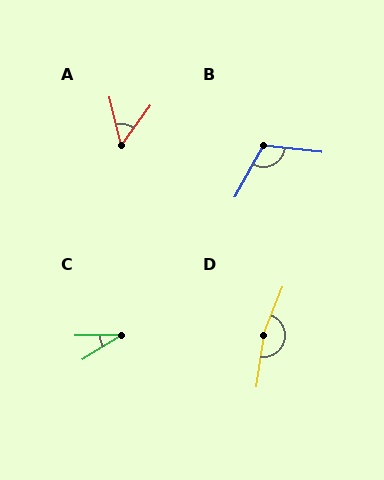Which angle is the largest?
D, at approximately 166 degrees.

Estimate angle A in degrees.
Approximately 49 degrees.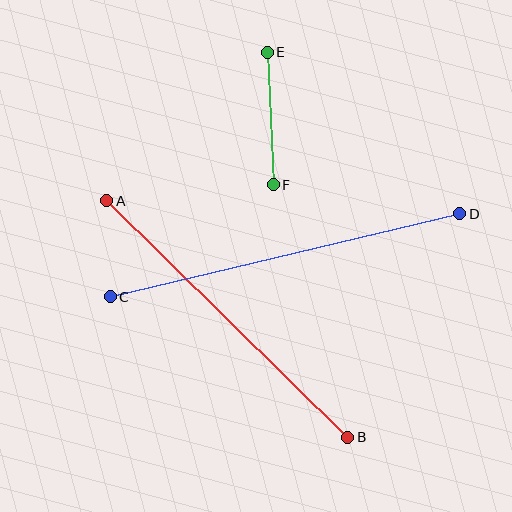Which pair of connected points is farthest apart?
Points C and D are farthest apart.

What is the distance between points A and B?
The distance is approximately 338 pixels.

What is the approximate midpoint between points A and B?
The midpoint is at approximately (227, 319) pixels.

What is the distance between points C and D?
The distance is approximately 359 pixels.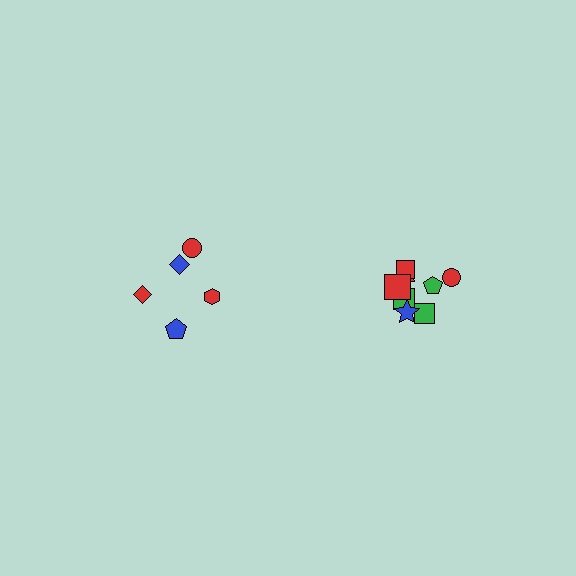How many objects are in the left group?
There are 5 objects.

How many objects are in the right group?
There are 8 objects.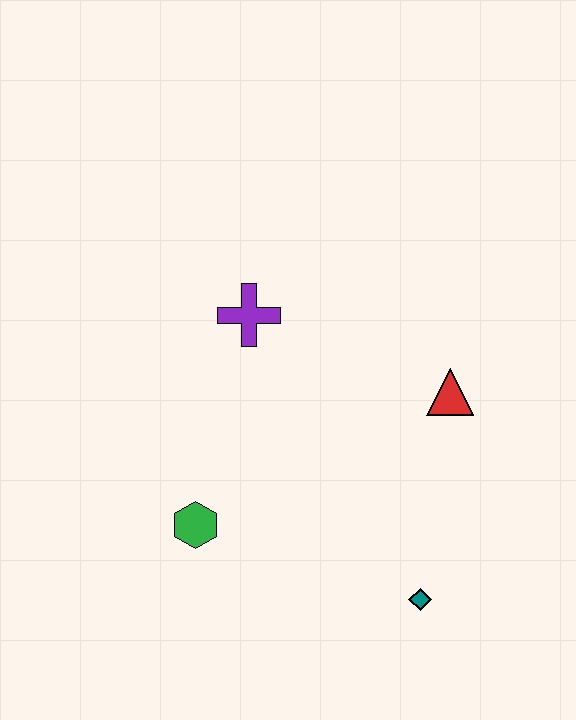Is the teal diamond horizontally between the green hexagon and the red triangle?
Yes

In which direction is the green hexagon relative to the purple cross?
The green hexagon is below the purple cross.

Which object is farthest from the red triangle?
The green hexagon is farthest from the red triangle.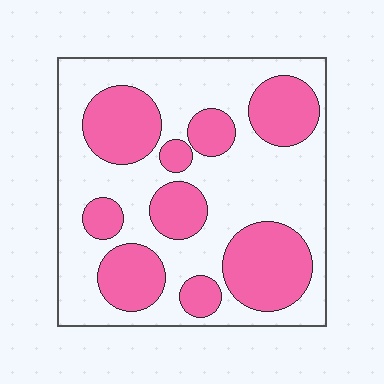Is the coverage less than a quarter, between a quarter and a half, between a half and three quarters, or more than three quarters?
Between a quarter and a half.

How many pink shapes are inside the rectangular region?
9.